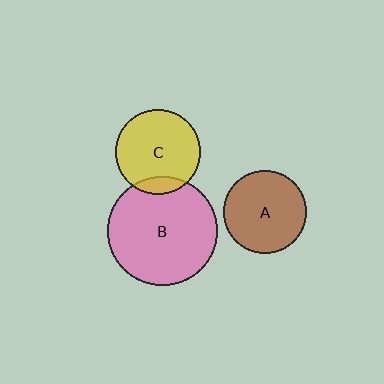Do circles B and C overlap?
Yes.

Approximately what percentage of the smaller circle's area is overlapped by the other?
Approximately 10%.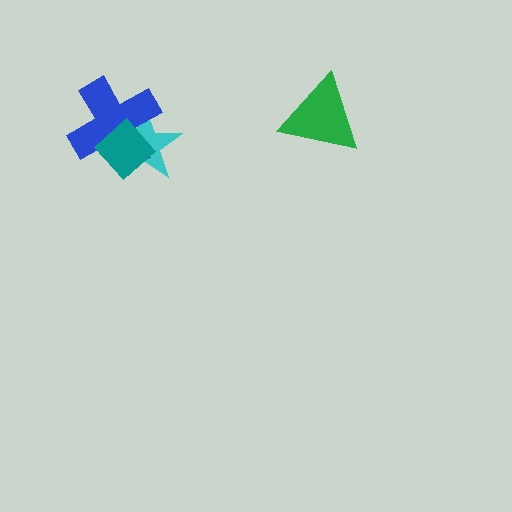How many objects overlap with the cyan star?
2 objects overlap with the cyan star.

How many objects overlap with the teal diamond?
2 objects overlap with the teal diamond.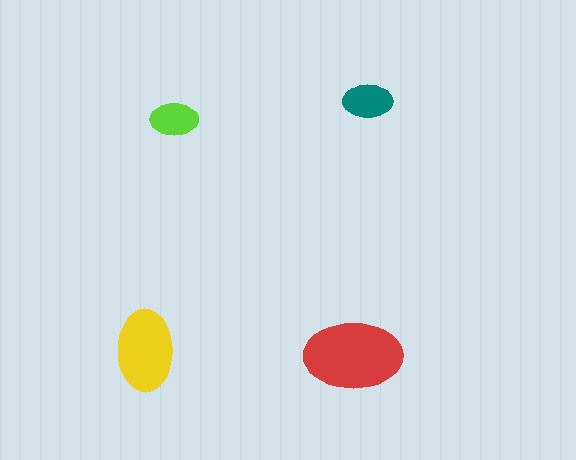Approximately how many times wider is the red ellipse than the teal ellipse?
About 2 times wider.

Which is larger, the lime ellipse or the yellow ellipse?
The yellow one.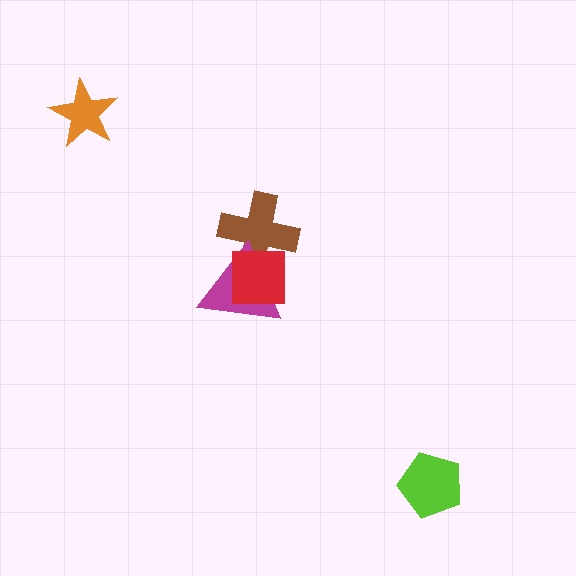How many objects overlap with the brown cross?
2 objects overlap with the brown cross.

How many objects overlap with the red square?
2 objects overlap with the red square.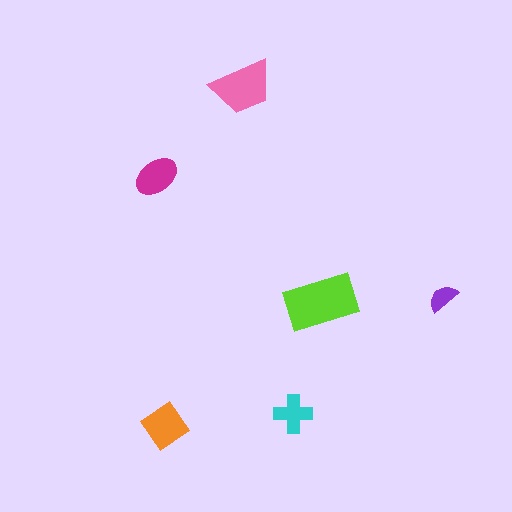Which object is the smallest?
The purple semicircle.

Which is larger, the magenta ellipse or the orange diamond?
The orange diamond.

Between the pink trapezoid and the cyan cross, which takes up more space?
The pink trapezoid.